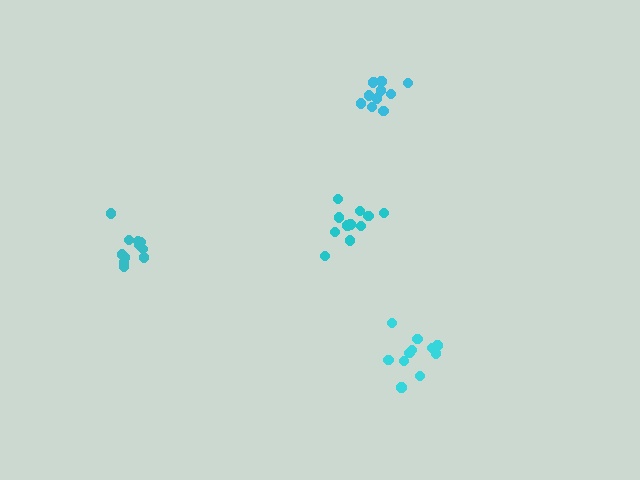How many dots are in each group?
Group 1: 11 dots, Group 2: 11 dots, Group 3: 11 dots, Group 4: 11 dots (44 total).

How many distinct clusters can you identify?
There are 4 distinct clusters.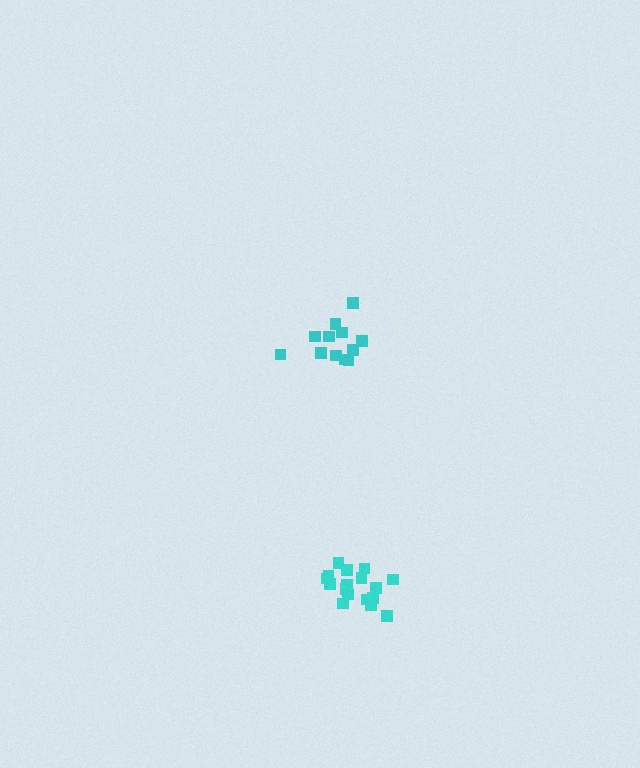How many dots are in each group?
Group 1: 12 dots, Group 2: 17 dots (29 total).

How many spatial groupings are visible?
There are 2 spatial groupings.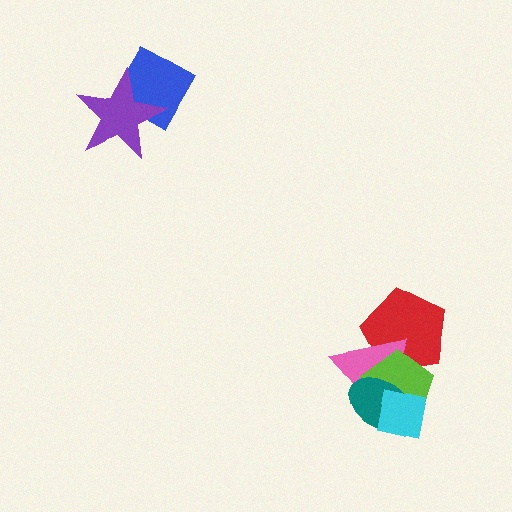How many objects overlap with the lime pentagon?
4 objects overlap with the lime pentagon.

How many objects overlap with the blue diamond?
1 object overlaps with the blue diamond.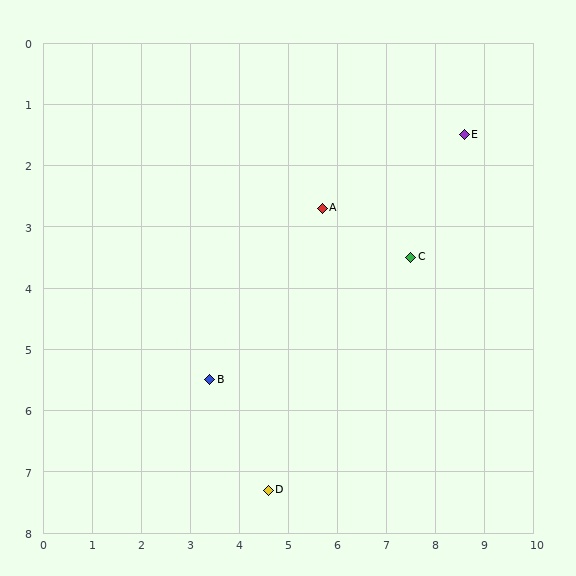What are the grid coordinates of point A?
Point A is at approximately (5.7, 2.7).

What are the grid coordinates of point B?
Point B is at approximately (3.4, 5.5).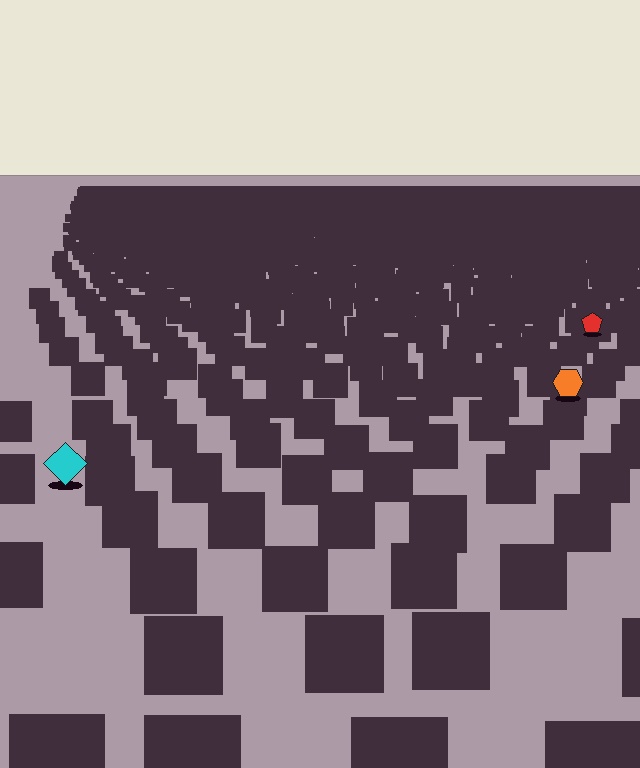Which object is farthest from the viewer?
The red pentagon is farthest from the viewer. It appears smaller and the ground texture around it is denser.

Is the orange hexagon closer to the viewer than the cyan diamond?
No. The cyan diamond is closer — you can tell from the texture gradient: the ground texture is coarser near it.